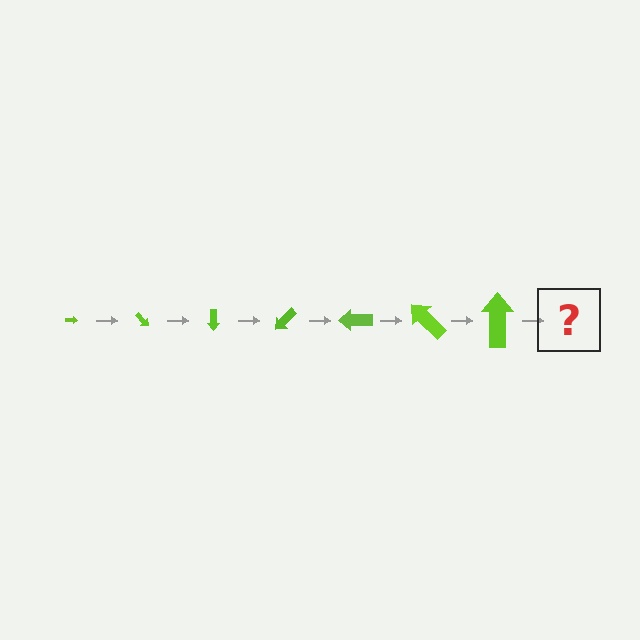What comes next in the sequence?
The next element should be an arrow, larger than the previous one and rotated 315 degrees from the start.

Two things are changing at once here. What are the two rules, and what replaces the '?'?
The two rules are that the arrow grows larger each step and it rotates 45 degrees each step. The '?' should be an arrow, larger than the previous one and rotated 315 degrees from the start.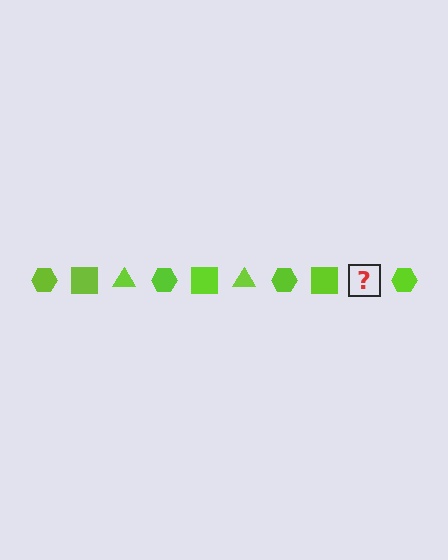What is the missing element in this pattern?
The missing element is a lime triangle.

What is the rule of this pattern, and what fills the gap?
The rule is that the pattern cycles through hexagon, square, triangle shapes in lime. The gap should be filled with a lime triangle.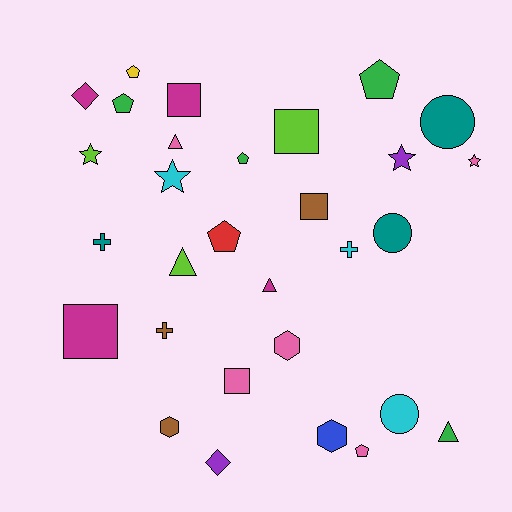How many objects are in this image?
There are 30 objects.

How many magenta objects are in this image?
There are 4 magenta objects.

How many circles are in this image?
There are 3 circles.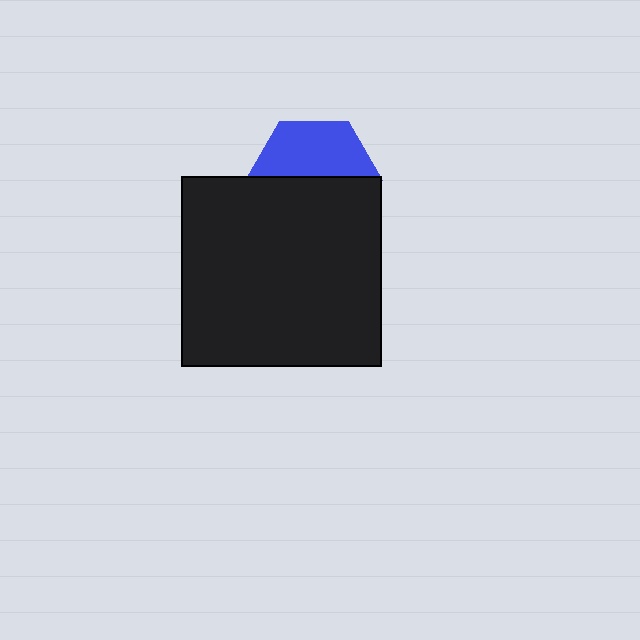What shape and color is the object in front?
The object in front is a black rectangle.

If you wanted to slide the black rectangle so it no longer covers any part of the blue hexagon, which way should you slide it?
Slide it down — that is the most direct way to separate the two shapes.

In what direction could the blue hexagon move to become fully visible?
The blue hexagon could move up. That would shift it out from behind the black rectangle entirely.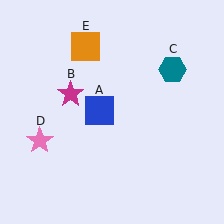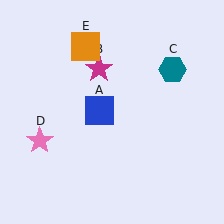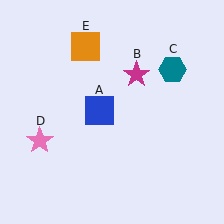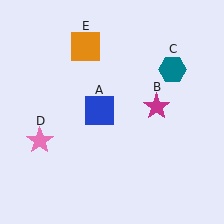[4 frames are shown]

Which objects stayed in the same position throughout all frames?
Blue square (object A) and teal hexagon (object C) and pink star (object D) and orange square (object E) remained stationary.